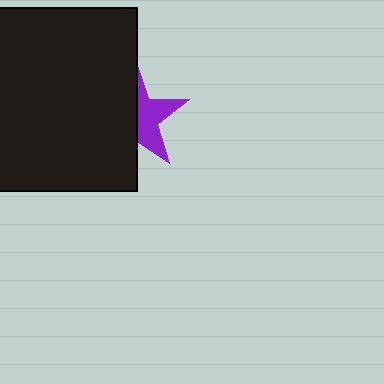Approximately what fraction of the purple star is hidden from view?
Roughly 55% of the purple star is hidden behind the black square.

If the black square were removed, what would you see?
You would see the complete purple star.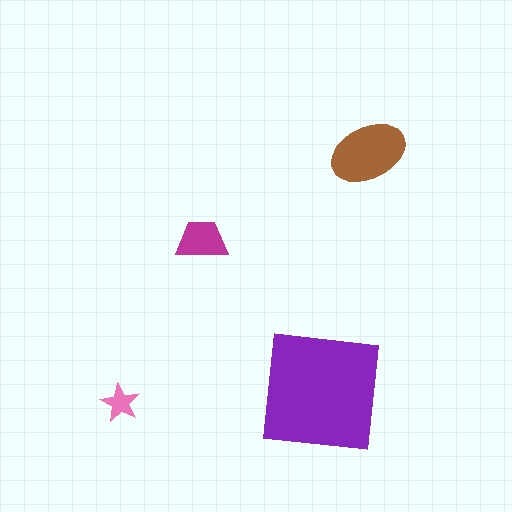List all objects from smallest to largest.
The pink star, the magenta trapezoid, the brown ellipse, the purple square.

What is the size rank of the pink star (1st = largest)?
4th.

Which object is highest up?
The brown ellipse is topmost.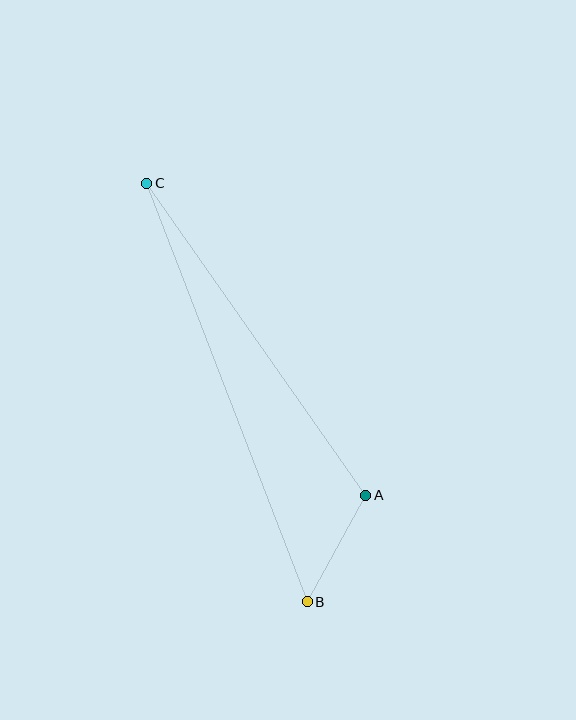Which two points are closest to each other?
Points A and B are closest to each other.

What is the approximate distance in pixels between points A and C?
The distance between A and C is approximately 381 pixels.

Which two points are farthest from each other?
Points B and C are farthest from each other.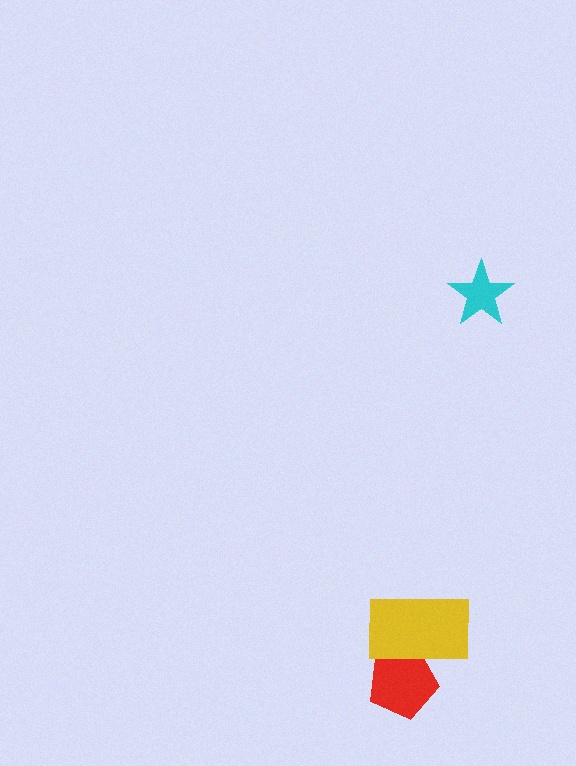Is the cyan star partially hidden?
No, no other shape covers it.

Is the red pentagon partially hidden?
Yes, it is partially covered by another shape.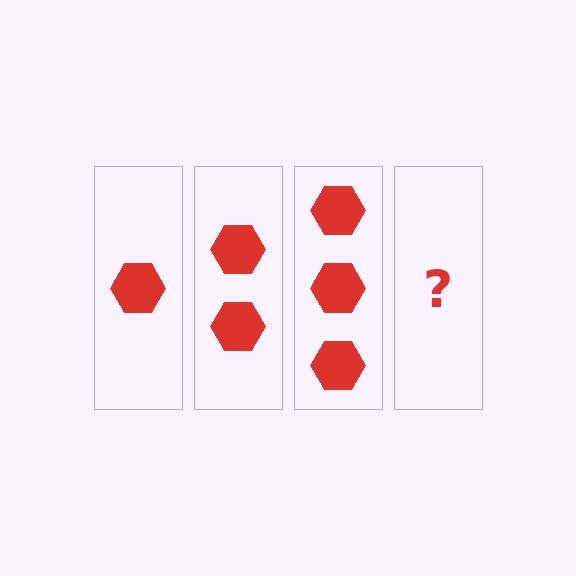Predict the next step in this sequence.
The next step is 4 hexagons.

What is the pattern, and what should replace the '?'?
The pattern is that each step adds one more hexagon. The '?' should be 4 hexagons.